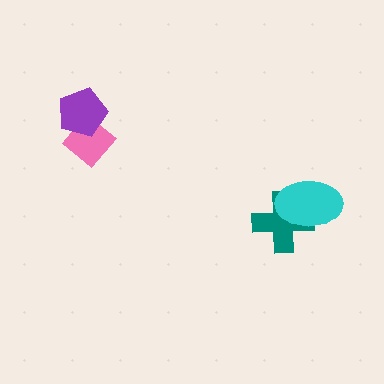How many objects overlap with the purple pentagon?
1 object overlaps with the purple pentagon.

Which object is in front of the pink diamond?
The purple pentagon is in front of the pink diamond.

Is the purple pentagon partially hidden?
No, no other shape covers it.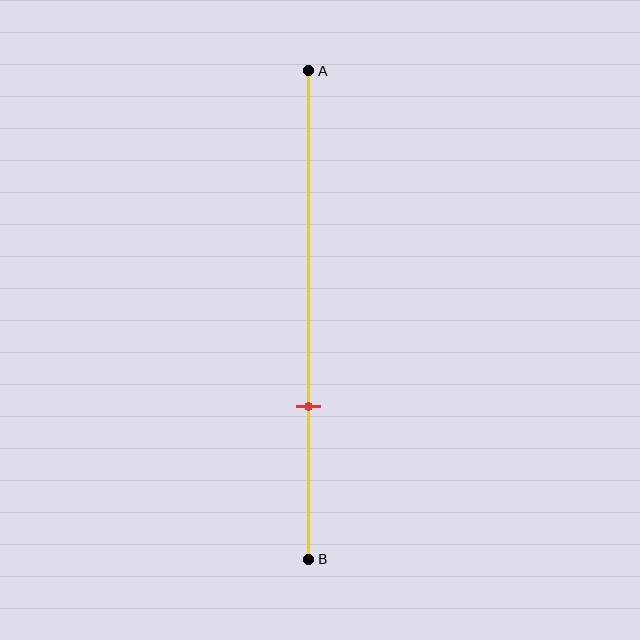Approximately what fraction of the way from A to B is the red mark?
The red mark is approximately 70% of the way from A to B.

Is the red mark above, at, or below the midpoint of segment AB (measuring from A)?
The red mark is below the midpoint of segment AB.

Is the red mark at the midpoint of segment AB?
No, the mark is at about 70% from A, not at the 50% midpoint.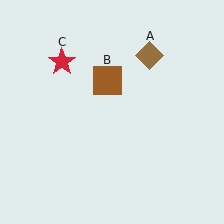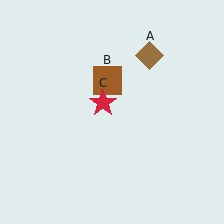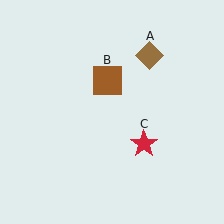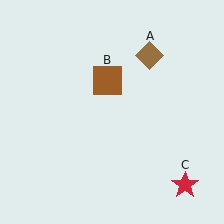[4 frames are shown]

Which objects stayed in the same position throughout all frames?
Brown diamond (object A) and brown square (object B) remained stationary.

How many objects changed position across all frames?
1 object changed position: red star (object C).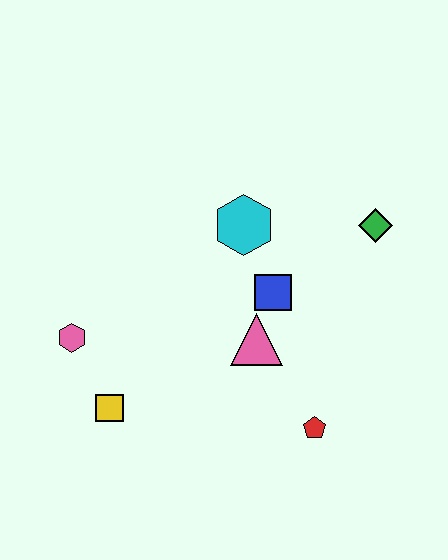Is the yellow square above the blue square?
No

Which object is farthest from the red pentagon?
The pink hexagon is farthest from the red pentagon.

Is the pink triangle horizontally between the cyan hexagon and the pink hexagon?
No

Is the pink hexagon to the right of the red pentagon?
No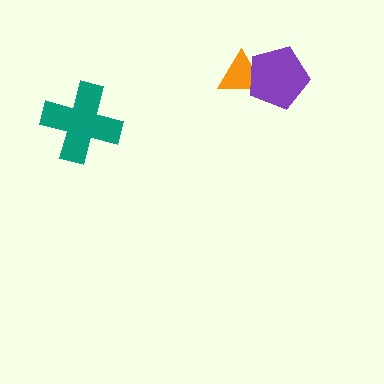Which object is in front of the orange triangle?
The purple pentagon is in front of the orange triangle.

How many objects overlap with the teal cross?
0 objects overlap with the teal cross.